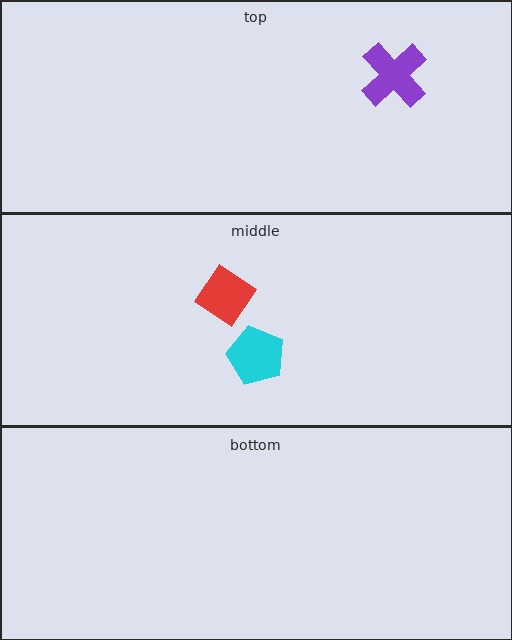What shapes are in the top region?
The purple cross.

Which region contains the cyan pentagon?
The middle region.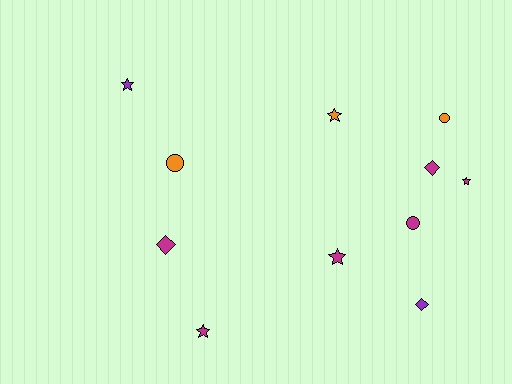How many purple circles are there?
There are no purple circles.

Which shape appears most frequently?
Star, with 5 objects.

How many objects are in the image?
There are 11 objects.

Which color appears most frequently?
Magenta, with 6 objects.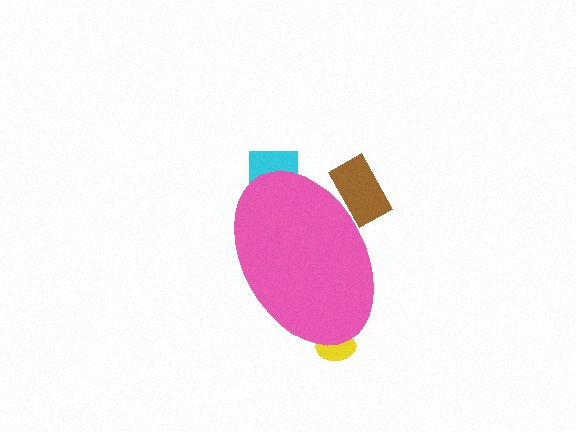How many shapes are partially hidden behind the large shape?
3 shapes are partially hidden.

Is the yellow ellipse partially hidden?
Yes, the yellow ellipse is partially hidden behind the pink ellipse.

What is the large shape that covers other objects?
A pink ellipse.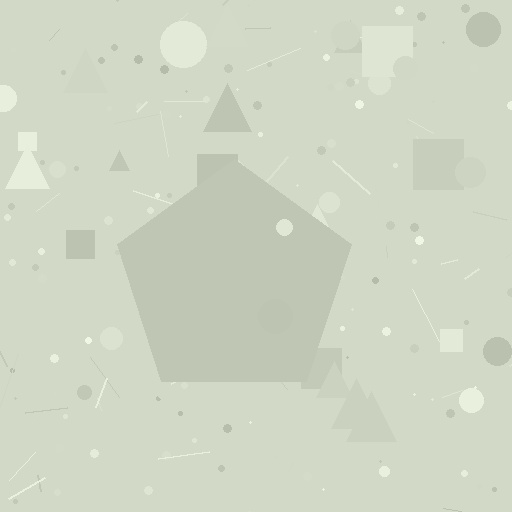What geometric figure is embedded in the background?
A pentagon is embedded in the background.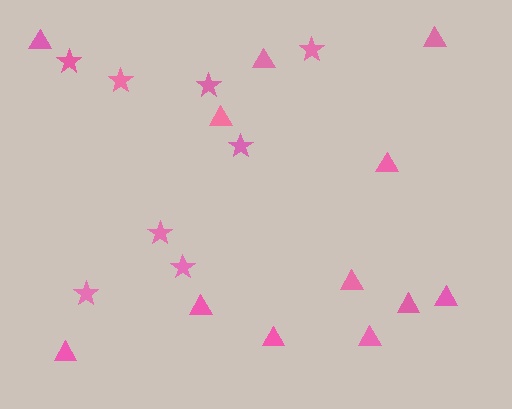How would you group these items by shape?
There are 2 groups: one group of stars (8) and one group of triangles (12).